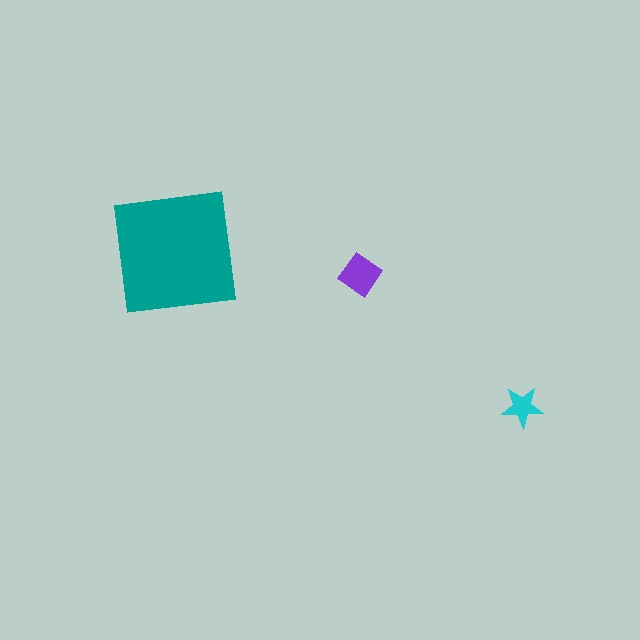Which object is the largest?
The teal square.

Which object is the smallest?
The cyan star.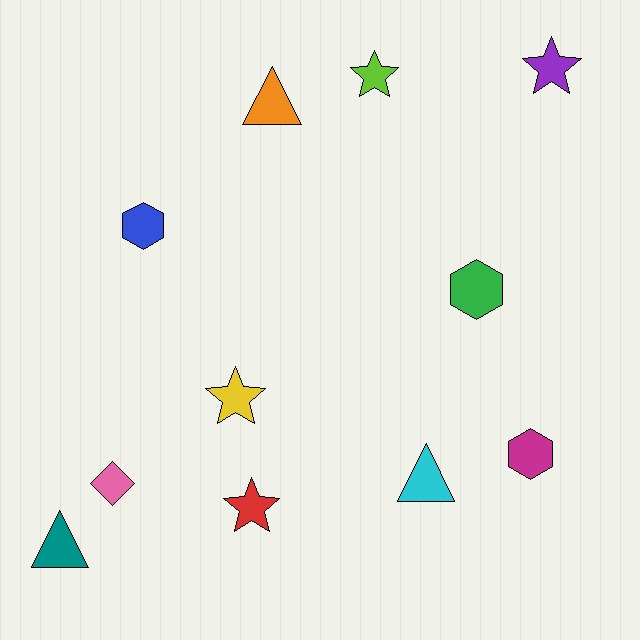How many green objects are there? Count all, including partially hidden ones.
There is 1 green object.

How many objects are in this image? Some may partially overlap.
There are 11 objects.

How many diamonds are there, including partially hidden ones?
There is 1 diamond.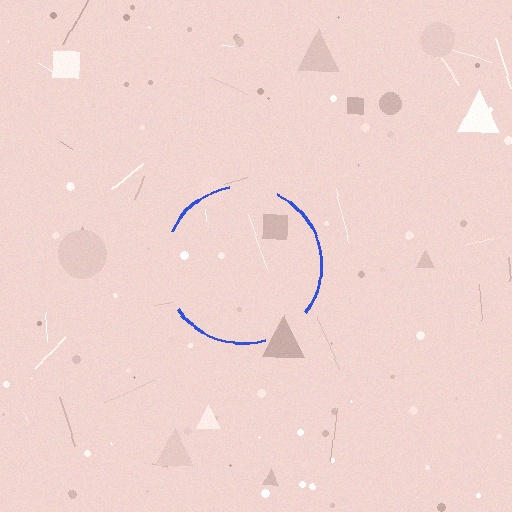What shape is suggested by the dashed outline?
The dashed outline suggests a circle.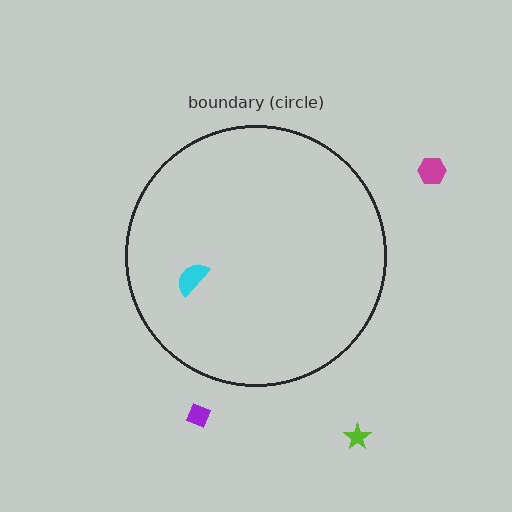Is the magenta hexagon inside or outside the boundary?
Outside.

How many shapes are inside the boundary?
1 inside, 3 outside.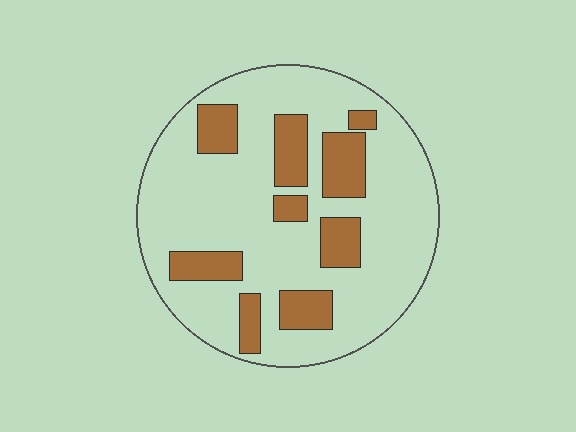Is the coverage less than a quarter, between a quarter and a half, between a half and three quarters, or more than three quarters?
Less than a quarter.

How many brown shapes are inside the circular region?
9.